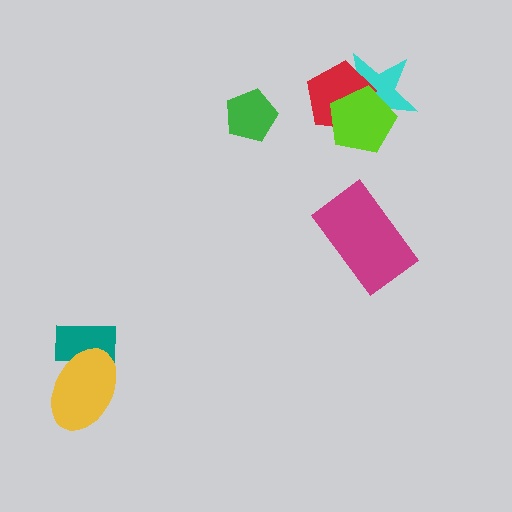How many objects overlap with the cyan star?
2 objects overlap with the cyan star.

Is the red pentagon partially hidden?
Yes, it is partially covered by another shape.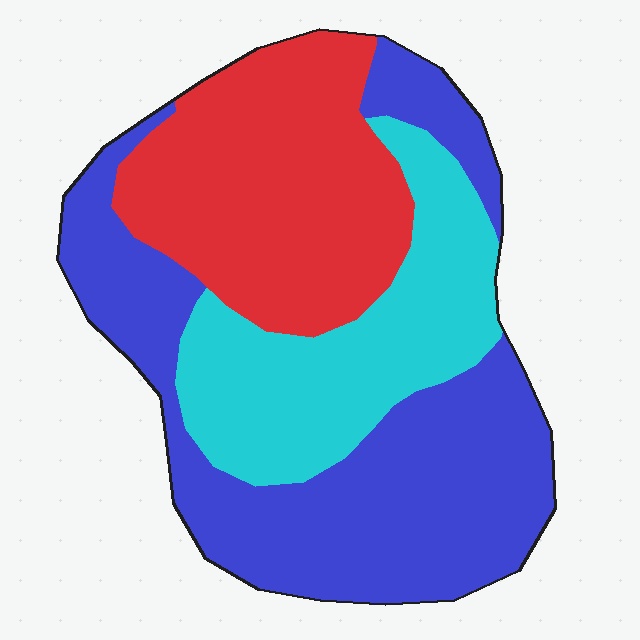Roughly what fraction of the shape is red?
Red covers about 30% of the shape.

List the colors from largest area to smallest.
From largest to smallest: blue, red, cyan.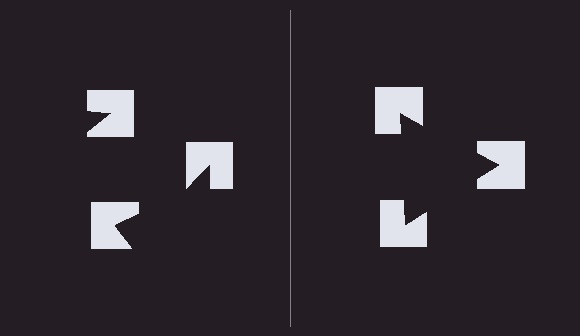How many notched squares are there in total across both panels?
6 — 3 on each side.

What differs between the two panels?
The notched squares are positioned identically on both sides; only the wedge orientations differ. On the right they align to a triangle; on the left they are misaligned.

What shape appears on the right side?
An illusory triangle.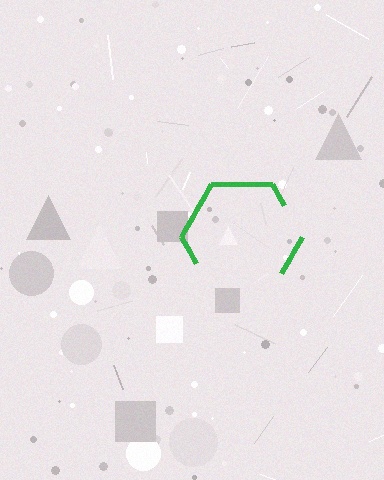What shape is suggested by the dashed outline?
The dashed outline suggests a hexagon.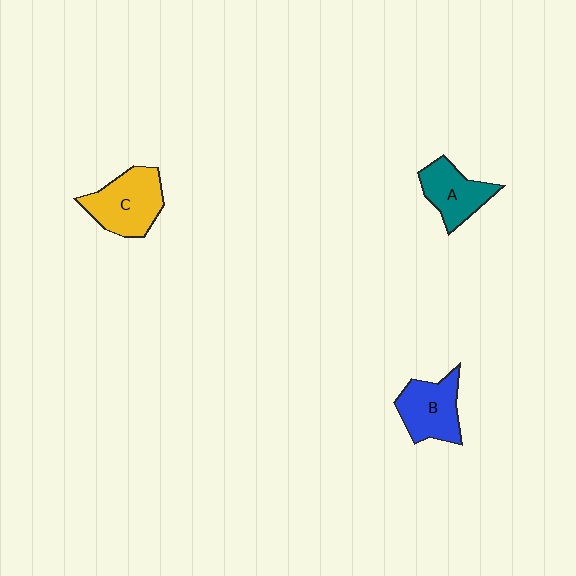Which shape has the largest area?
Shape C (yellow).